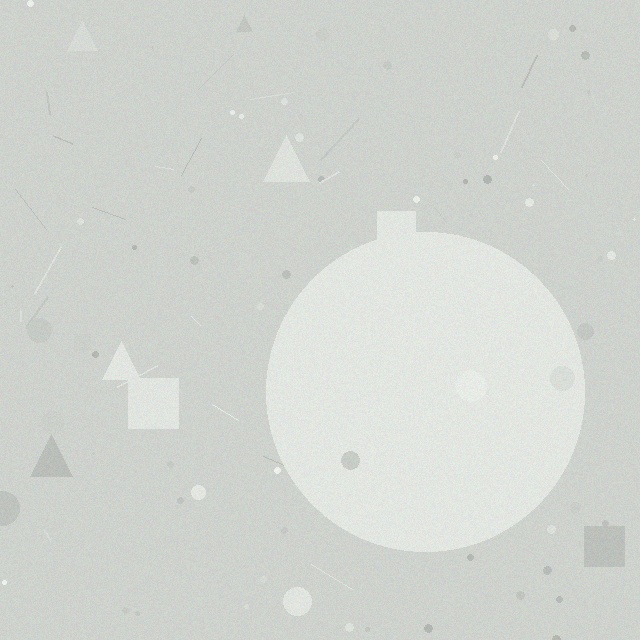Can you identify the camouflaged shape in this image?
The camouflaged shape is a circle.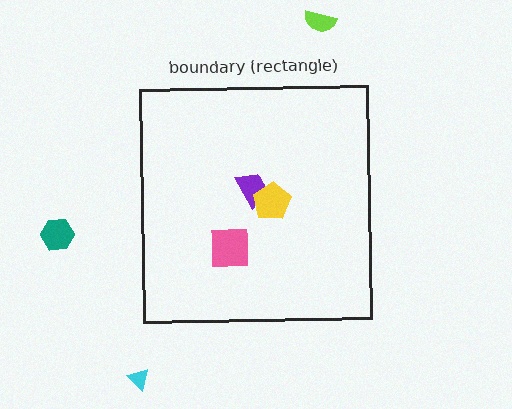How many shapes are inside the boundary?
3 inside, 3 outside.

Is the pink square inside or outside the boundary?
Inside.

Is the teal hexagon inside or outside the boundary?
Outside.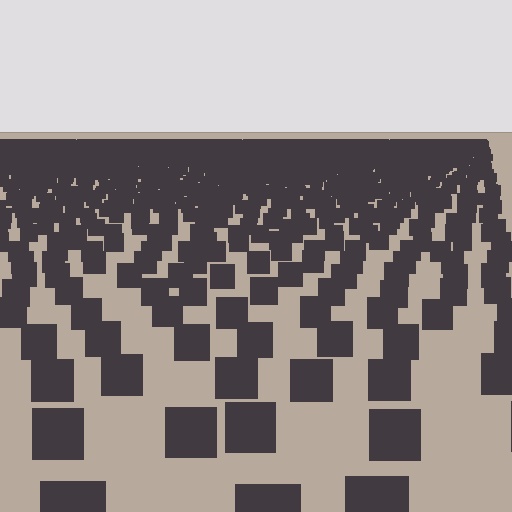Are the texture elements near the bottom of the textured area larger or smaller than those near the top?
Larger. Near the bottom, elements are closer to the viewer and appear at a bigger on-screen size.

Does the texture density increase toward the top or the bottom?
Density increases toward the top.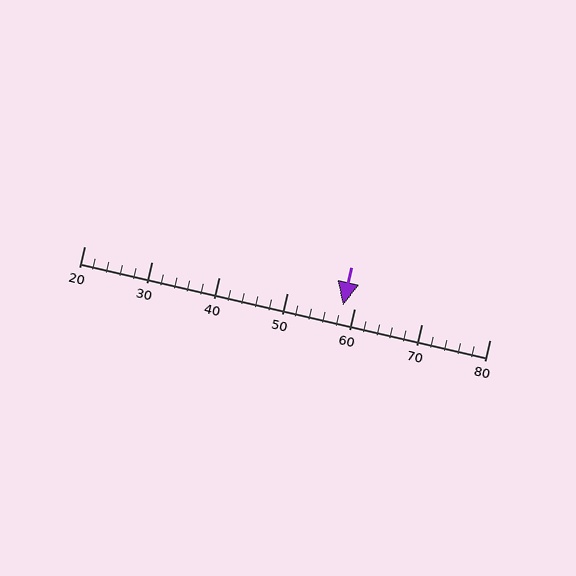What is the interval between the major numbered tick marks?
The major tick marks are spaced 10 units apart.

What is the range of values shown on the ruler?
The ruler shows values from 20 to 80.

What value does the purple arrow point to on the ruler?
The purple arrow points to approximately 58.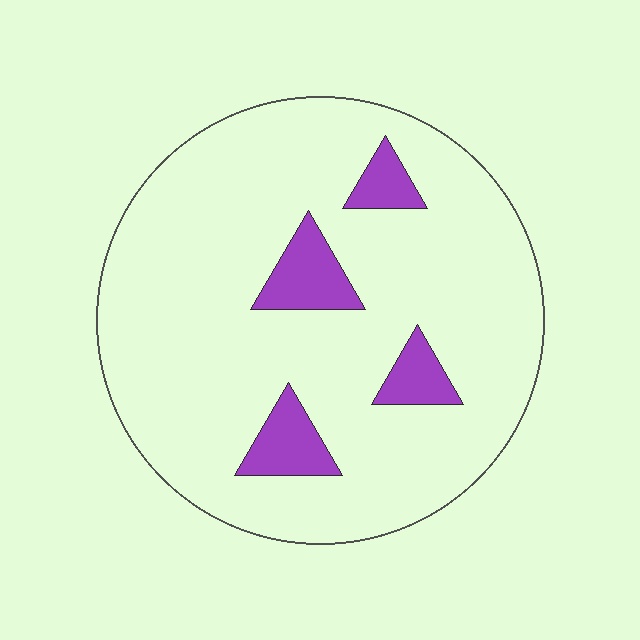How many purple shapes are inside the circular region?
4.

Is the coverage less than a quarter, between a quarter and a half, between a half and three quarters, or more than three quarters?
Less than a quarter.